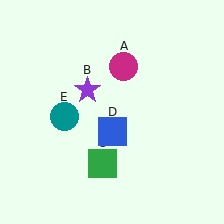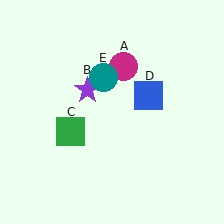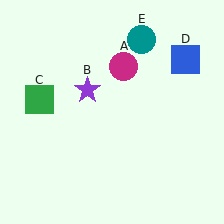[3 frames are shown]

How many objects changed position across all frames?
3 objects changed position: green square (object C), blue square (object D), teal circle (object E).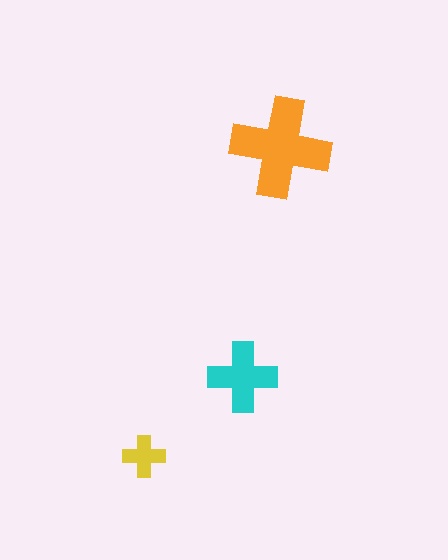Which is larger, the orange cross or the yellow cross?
The orange one.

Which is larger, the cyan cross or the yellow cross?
The cyan one.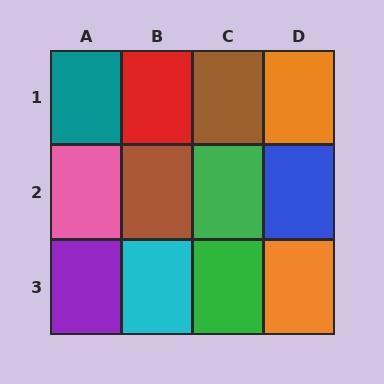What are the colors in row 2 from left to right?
Pink, brown, green, blue.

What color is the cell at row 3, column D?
Orange.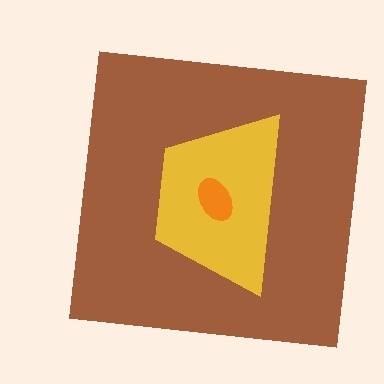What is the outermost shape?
The brown square.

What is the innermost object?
The orange ellipse.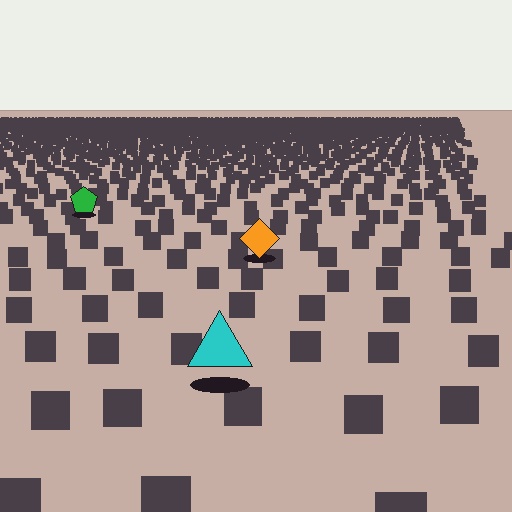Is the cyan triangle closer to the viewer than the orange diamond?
Yes. The cyan triangle is closer — you can tell from the texture gradient: the ground texture is coarser near it.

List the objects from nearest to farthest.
From nearest to farthest: the cyan triangle, the orange diamond, the green pentagon.